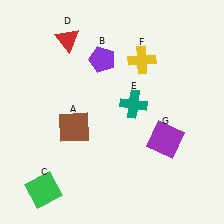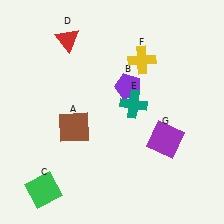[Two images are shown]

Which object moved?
The purple pentagon (B) moved down.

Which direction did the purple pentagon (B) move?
The purple pentagon (B) moved down.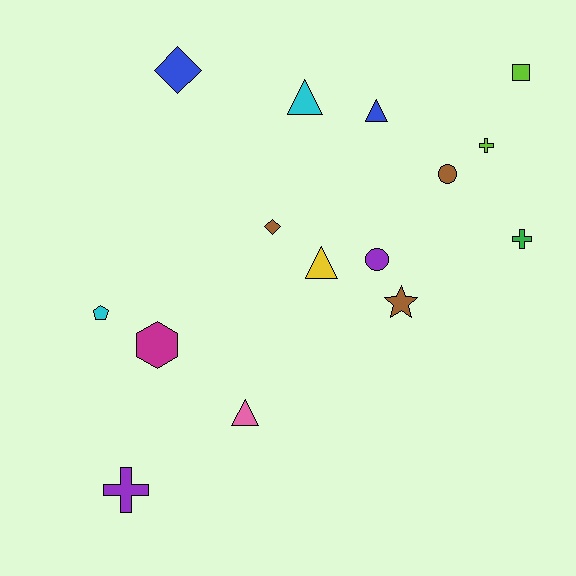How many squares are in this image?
There is 1 square.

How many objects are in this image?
There are 15 objects.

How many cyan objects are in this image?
There are 2 cyan objects.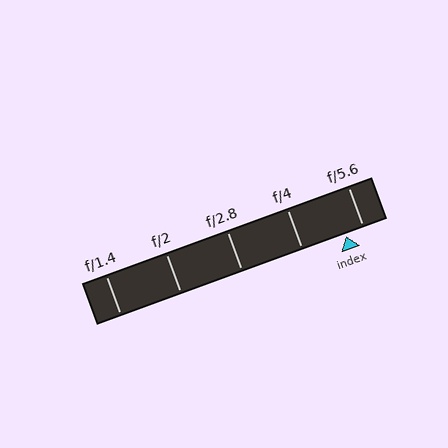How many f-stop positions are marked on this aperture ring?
There are 5 f-stop positions marked.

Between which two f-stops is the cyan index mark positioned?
The index mark is between f/4 and f/5.6.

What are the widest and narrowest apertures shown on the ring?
The widest aperture shown is f/1.4 and the narrowest is f/5.6.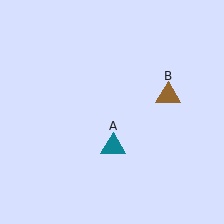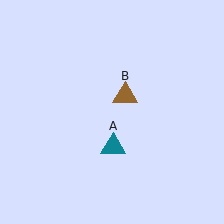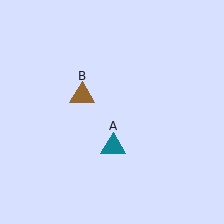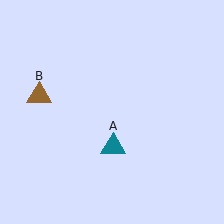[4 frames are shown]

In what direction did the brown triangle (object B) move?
The brown triangle (object B) moved left.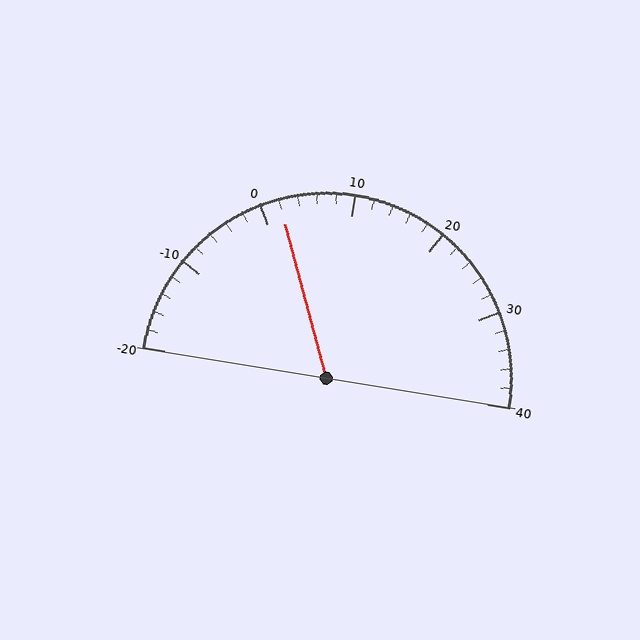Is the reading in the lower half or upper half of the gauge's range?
The reading is in the lower half of the range (-20 to 40).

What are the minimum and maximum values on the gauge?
The gauge ranges from -20 to 40.